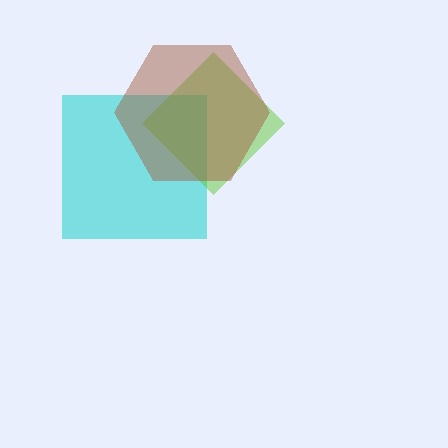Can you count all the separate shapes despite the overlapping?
Yes, there are 3 separate shapes.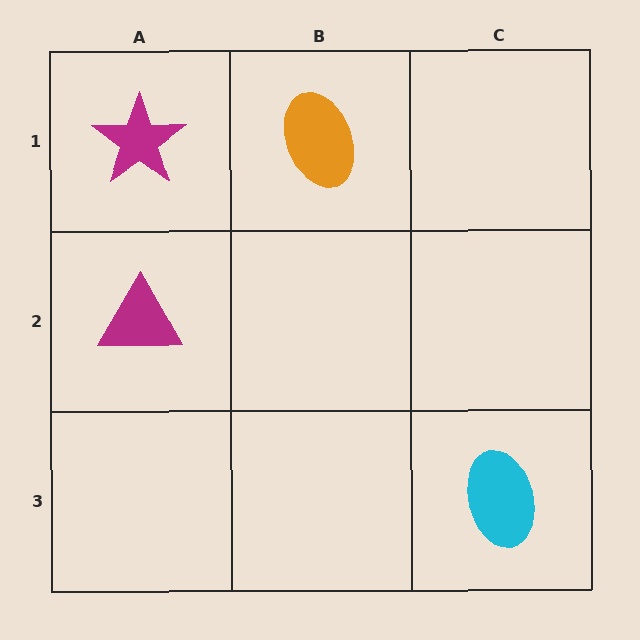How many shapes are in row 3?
1 shape.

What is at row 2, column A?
A magenta triangle.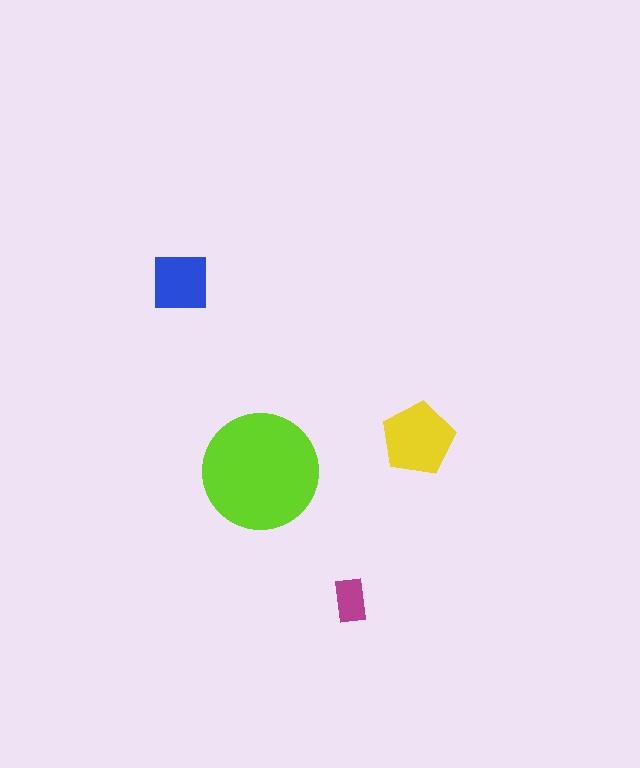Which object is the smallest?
The magenta rectangle.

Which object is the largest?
The lime circle.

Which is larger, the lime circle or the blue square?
The lime circle.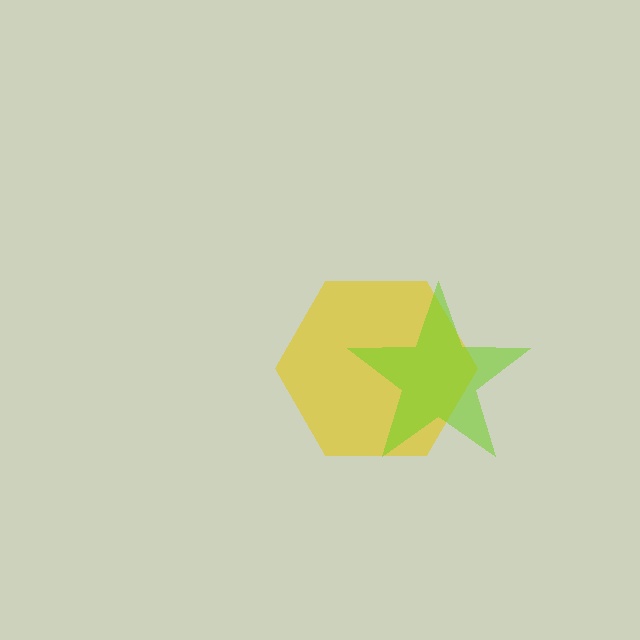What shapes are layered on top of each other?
The layered shapes are: a yellow hexagon, a lime star.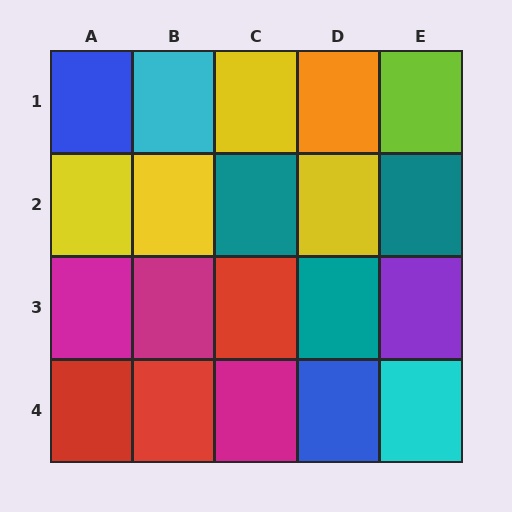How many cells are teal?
3 cells are teal.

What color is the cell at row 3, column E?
Purple.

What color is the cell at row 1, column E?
Lime.